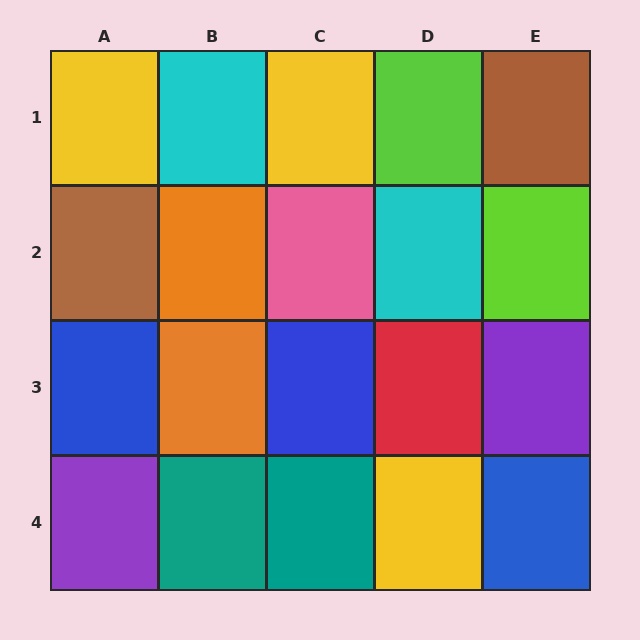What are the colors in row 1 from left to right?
Yellow, cyan, yellow, lime, brown.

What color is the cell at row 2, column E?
Lime.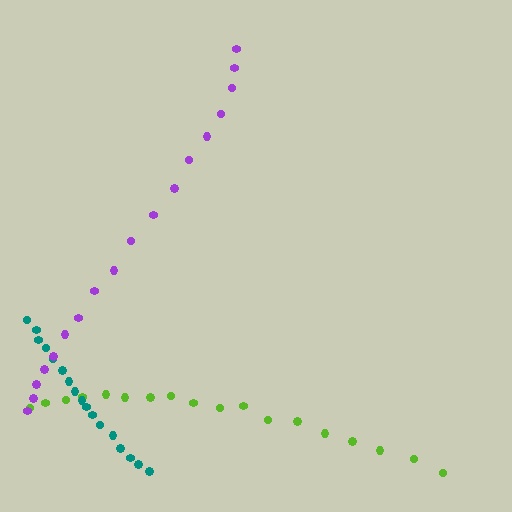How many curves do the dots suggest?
There are 3 distinct paths.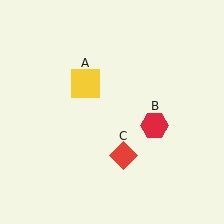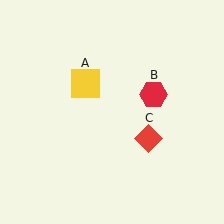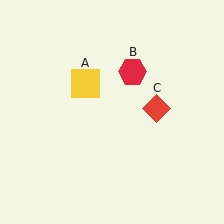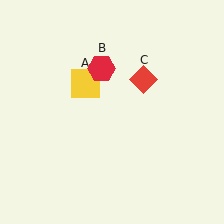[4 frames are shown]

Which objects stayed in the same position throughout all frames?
Yellow square (object A) remained stationary.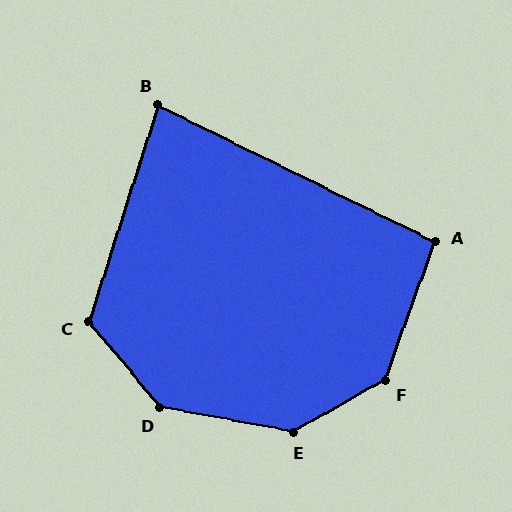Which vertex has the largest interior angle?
E, at approximately 141 degrees.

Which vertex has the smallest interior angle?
B, at approximately 82 degrees.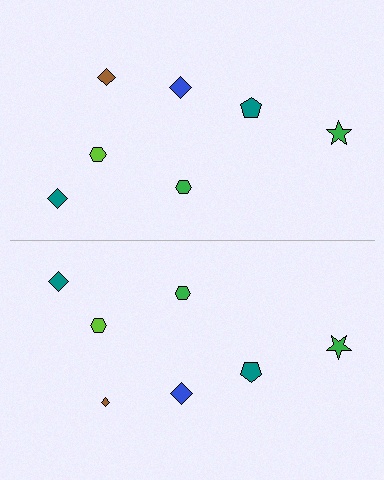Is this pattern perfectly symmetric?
No, the pattern is not perfectly symmetric. The brown diamond on the bottom side has a different size than its mirror counterpart.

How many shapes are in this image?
There are 14 shapes in this image.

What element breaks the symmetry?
The brown diamond on the bottom side has a different size than its mirror counterpart.